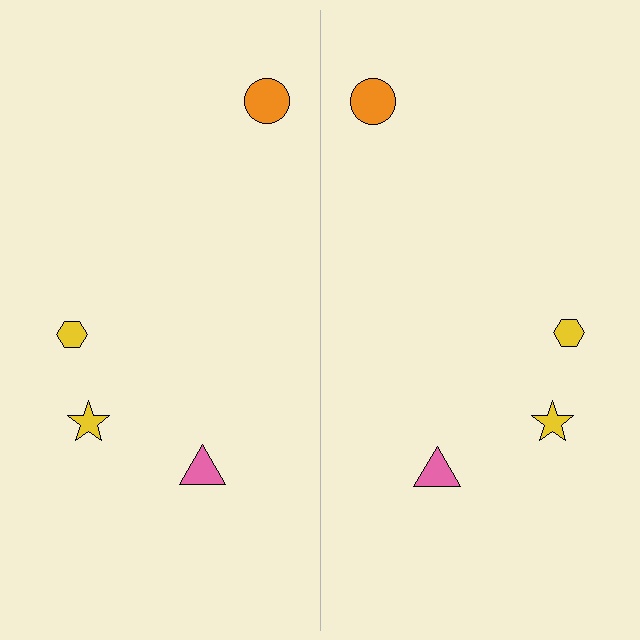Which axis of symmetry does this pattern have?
The pattern has a vertical axis of symmetry running through the center of the image.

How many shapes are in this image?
There are 8 shapes in this image.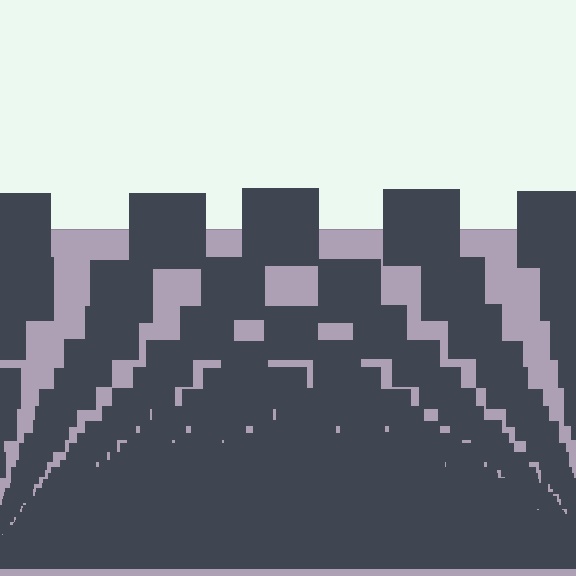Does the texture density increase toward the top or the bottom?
Density increases toward the bottom.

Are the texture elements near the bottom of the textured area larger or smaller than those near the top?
Smaller. The gradient is inverted — elements near the bottom are smaller and denser.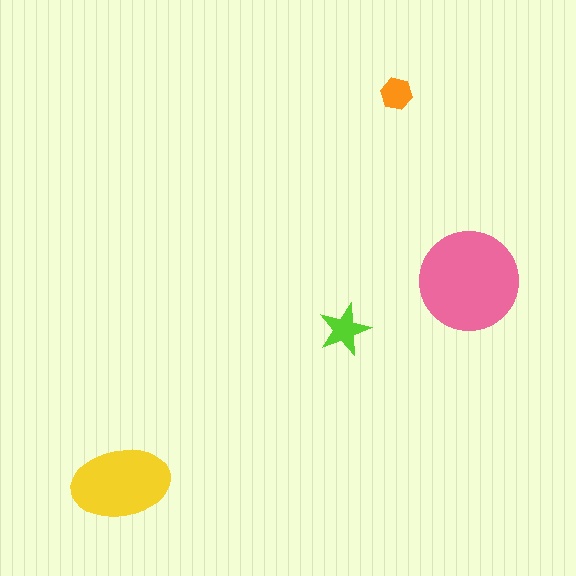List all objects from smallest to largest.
The orange hexagon, the lime star, the yellow ellipse, the pink circle.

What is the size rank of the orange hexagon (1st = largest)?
4th.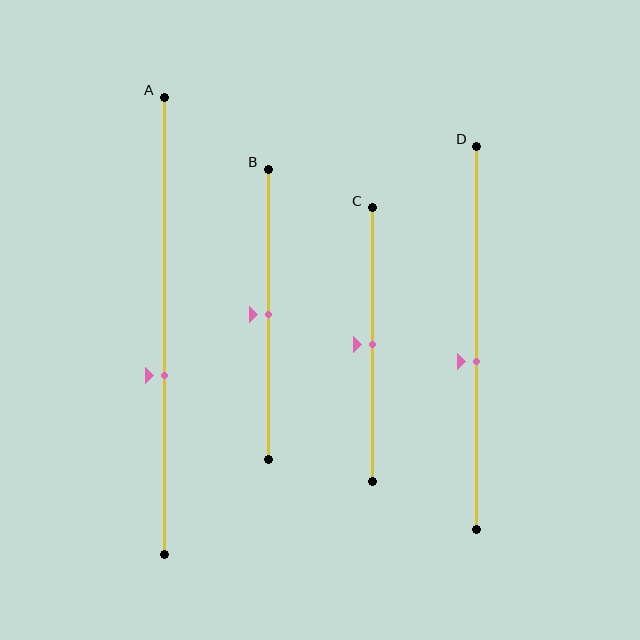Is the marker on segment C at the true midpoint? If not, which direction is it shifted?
Yes, the marker on segment C is at the true midpoint.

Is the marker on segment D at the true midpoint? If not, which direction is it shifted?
No, the marker on segment D is shifted downward by about 6% of the segment length.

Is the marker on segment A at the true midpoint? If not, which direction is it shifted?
No, the marker on segment A is shifted downward by about 11% of the segment length.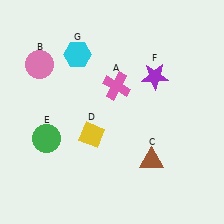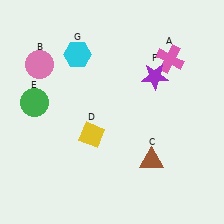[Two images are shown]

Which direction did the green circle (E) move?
The green circle (E) moved up.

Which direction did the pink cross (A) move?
The pink cross (A) moved right.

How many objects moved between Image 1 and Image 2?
2 objects moved between the two images.